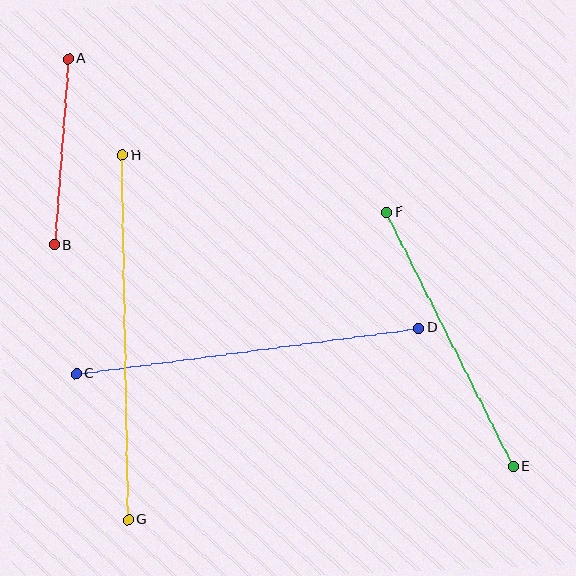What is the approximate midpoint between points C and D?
The midpoint is at approximately (248, 351) pixels.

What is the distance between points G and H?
The distance is approximately 364 pixels.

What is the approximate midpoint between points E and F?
The midpoint is at approximately (450, 340) pixels.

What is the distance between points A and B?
The distance is approximately 187 pixels.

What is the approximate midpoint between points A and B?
The midpoint is at approximately (61, 152) pixels.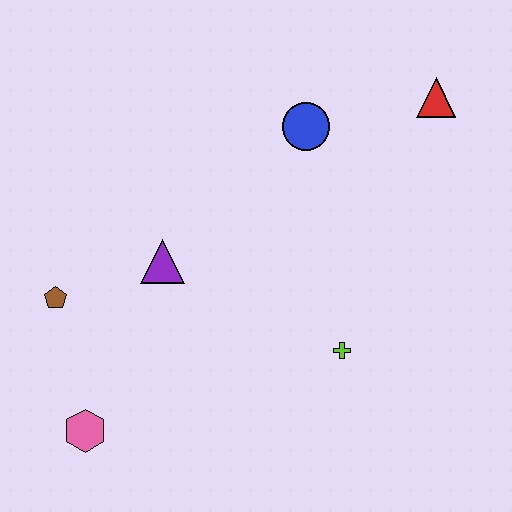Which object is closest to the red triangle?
The blue circle is closest to the red triangle.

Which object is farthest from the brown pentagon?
The red triangle is farthest from the brown pentagon.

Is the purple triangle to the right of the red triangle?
No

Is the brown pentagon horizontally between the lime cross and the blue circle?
No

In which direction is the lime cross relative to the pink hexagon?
The lime cross is to the right of the pink hexagon.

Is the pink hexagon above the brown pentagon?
No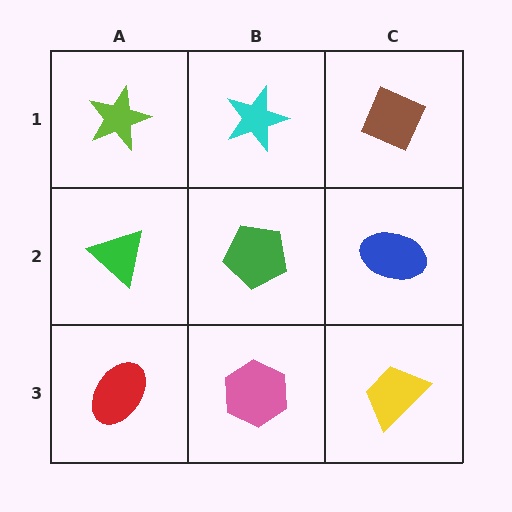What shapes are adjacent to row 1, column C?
A blue ellipse (row 2, column C), a cyan star (row 1, column B).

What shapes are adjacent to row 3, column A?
A green triangle (row 2, column A), a pink hexagon (row 3, column B).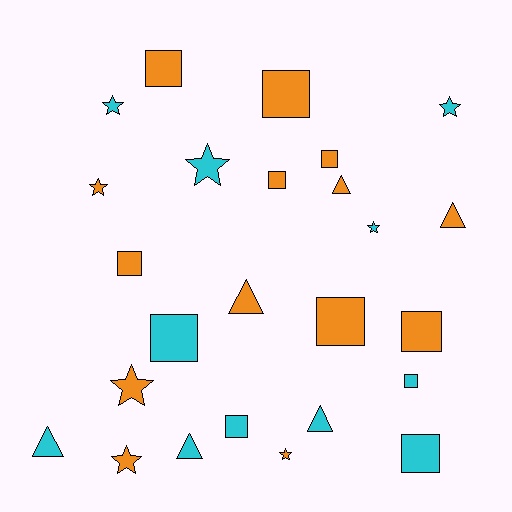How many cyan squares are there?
There are 4 cyan squares.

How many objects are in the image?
There are 25 objects.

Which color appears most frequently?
Orange, with 14 objects.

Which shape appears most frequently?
Square, with 11 objects.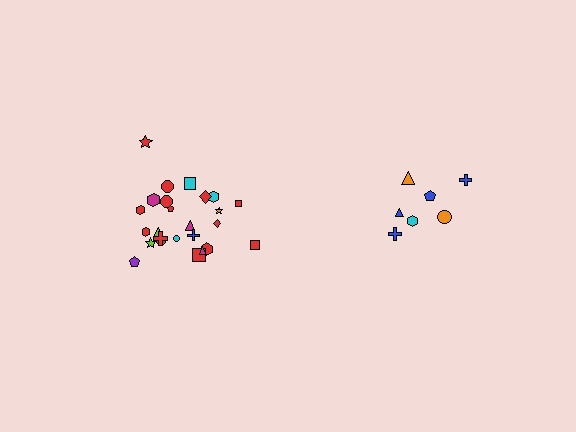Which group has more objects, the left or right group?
The left group.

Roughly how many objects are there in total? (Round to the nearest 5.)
Roughly 30 objects in total.